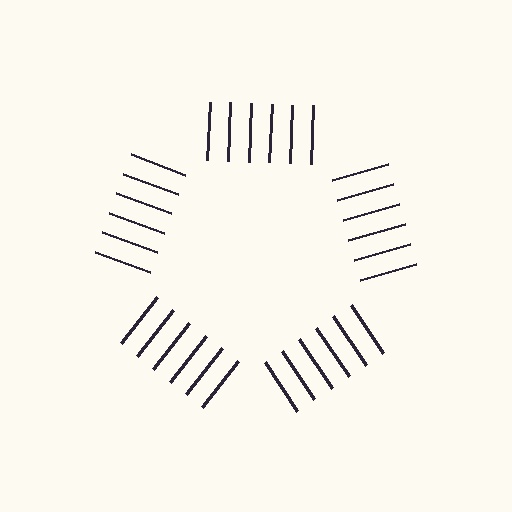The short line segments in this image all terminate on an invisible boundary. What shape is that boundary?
An illusory pentagon — the line segments terminate on its edges but no continuous stroke is drawn.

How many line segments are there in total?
30 — 6 along each of the 5 edges.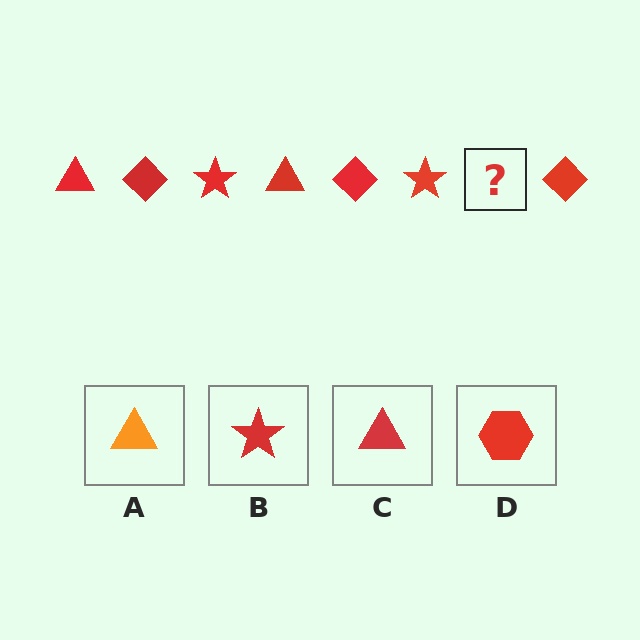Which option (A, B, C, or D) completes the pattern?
C.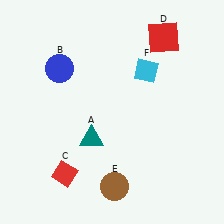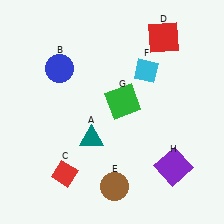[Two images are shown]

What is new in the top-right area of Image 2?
A green square (G) was added in the top-right area of Image 2.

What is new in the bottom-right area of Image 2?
A purple square (H) was added in the bottom-right area of Image 2.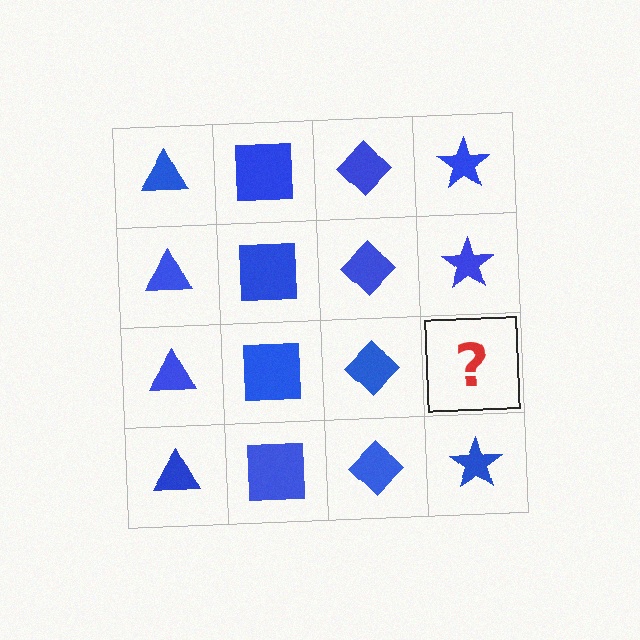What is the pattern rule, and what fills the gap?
The rule is that each column has a consistent shape. The gap should be filled with a blue star.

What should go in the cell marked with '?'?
The missing cell should contain a blue star.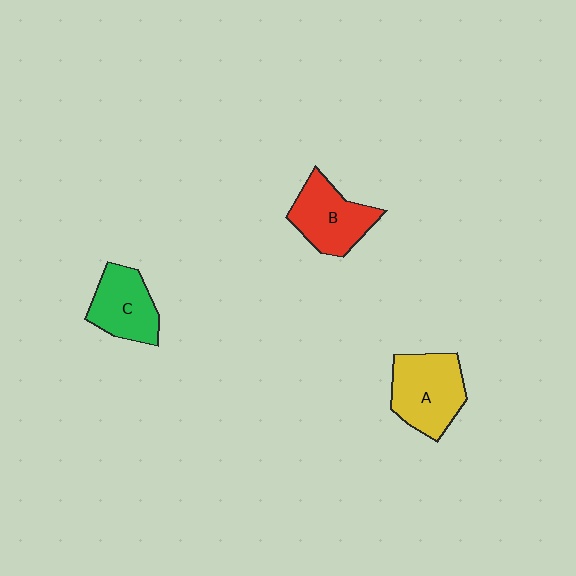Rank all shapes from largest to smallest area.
From largest to smallest: A (yellow), B (red), C (green).